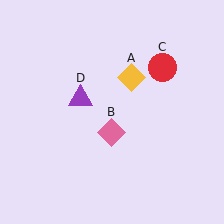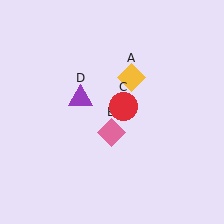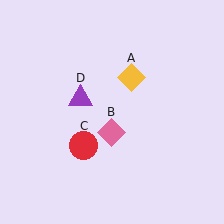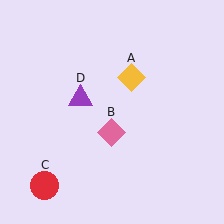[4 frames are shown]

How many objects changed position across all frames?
1 object changed position: red circle (object C).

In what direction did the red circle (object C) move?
The red circle (object C) moved down and to the left.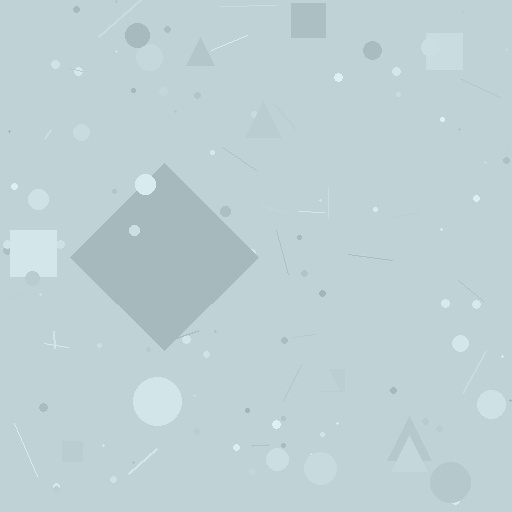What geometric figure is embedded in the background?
A diamond is embedded in the background.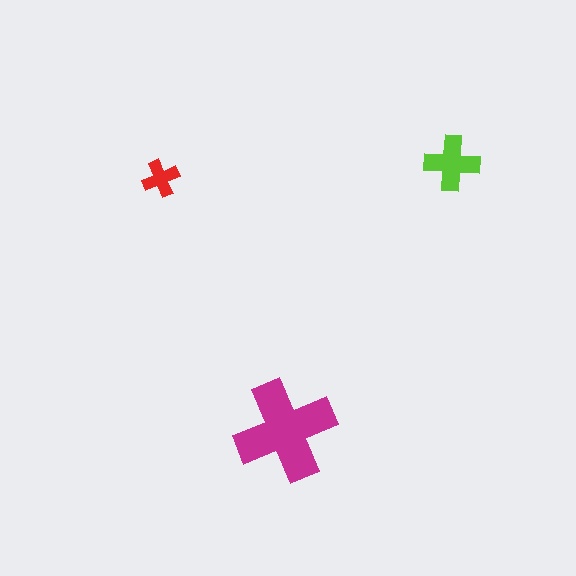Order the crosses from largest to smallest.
the magenta one, the lime one, the red one.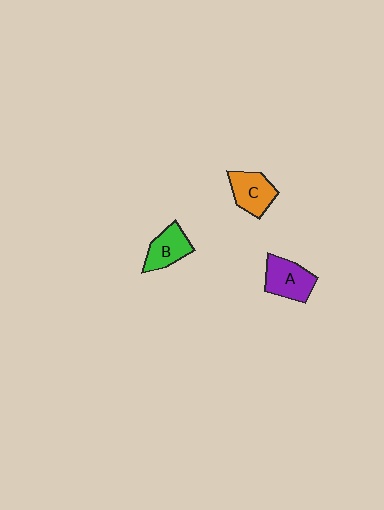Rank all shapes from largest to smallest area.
From largest to smallest: A (purple), C (orange), B (green).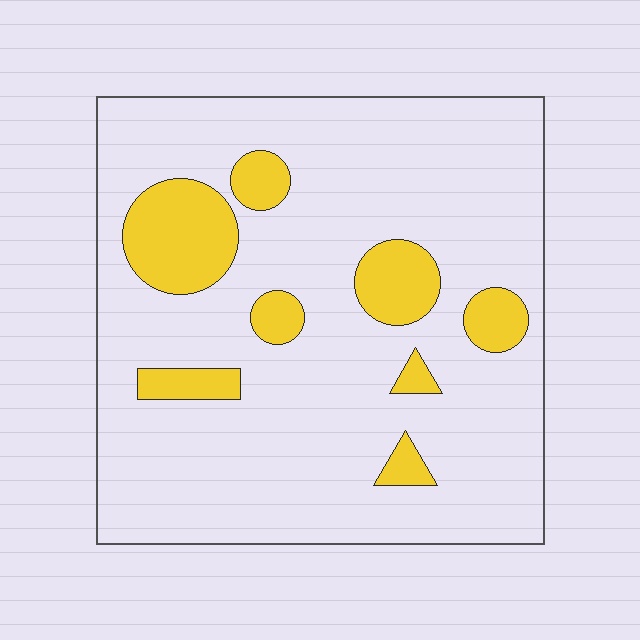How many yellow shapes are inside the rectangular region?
8.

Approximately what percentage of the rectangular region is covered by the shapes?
Approximately 15%.